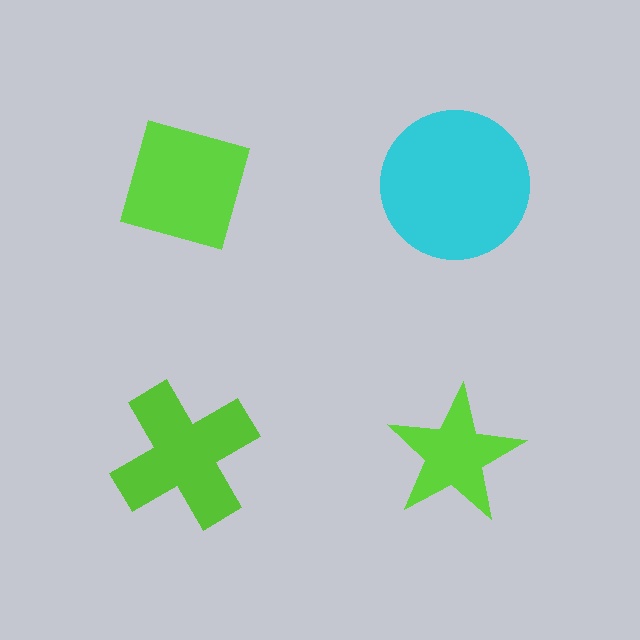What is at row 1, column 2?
A cyan circle.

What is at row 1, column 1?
A lime diamond.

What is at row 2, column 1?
A lime cross.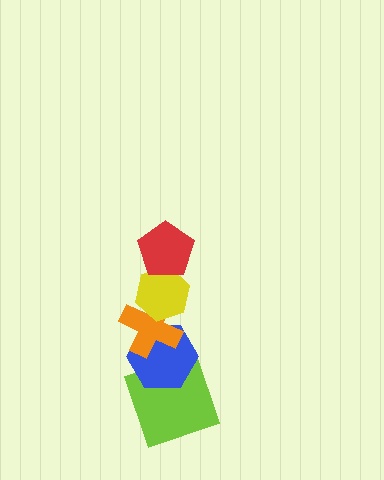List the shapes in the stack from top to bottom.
From top to bottom: the red pentagon, the yellow hexagon, the orange cross, the blue hexagon, the lime square.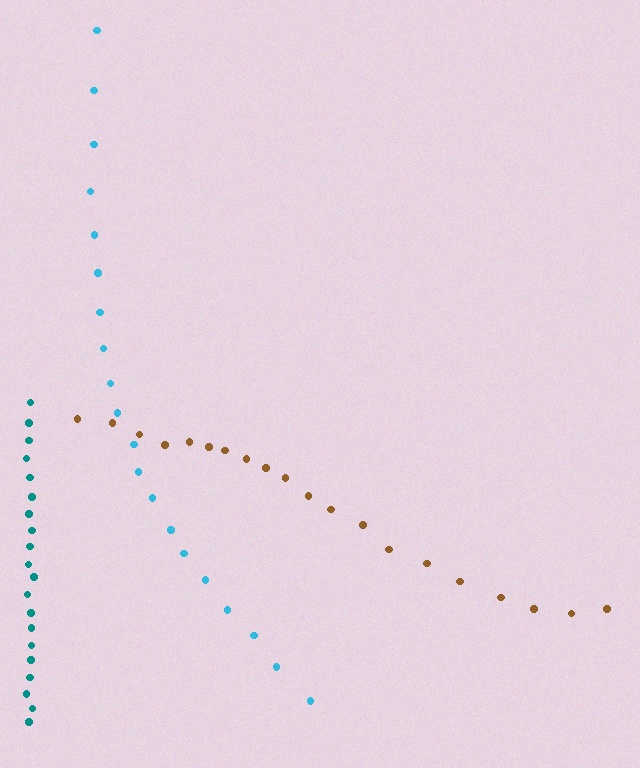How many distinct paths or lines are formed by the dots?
There are 3 distinct paths.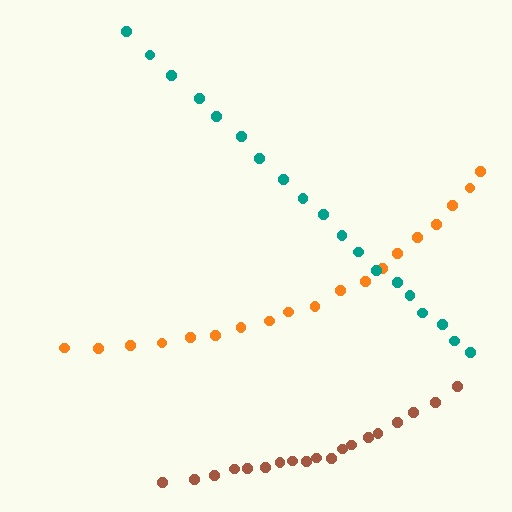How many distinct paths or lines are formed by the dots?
There are 3 distinct paths.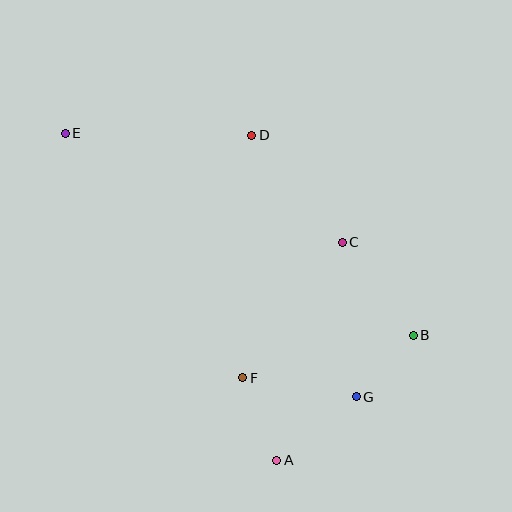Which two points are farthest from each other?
Points B and E are farthest from each other.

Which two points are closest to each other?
Points B and G are closest to each other.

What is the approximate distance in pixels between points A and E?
The distance between A and E is approximately 389 pixels.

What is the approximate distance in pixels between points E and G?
The distance between E and G is approximately 393 pixels.